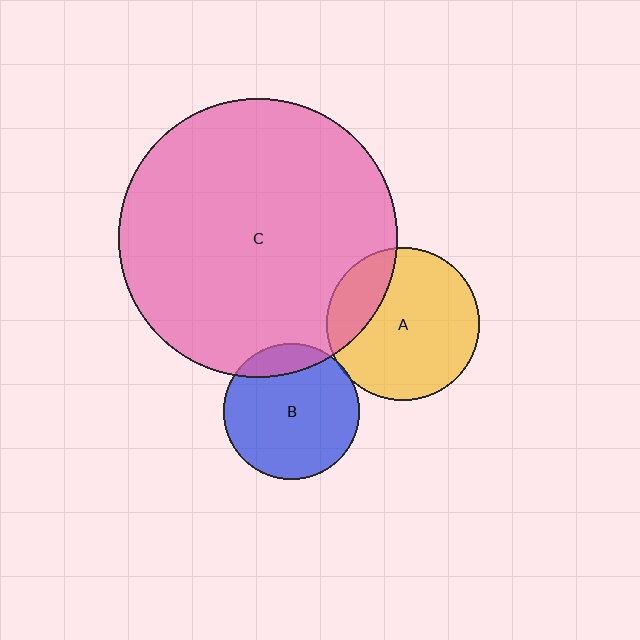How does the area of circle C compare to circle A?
Approximately 3.3 times.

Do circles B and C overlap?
Yes.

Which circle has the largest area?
Circle C (pink).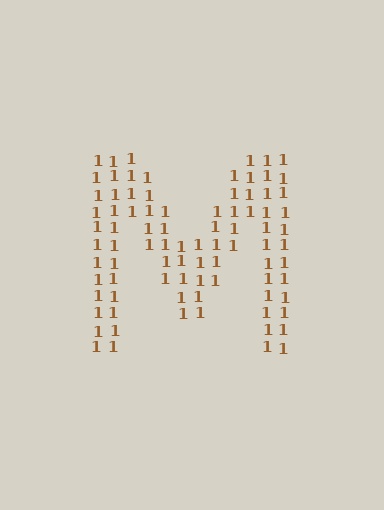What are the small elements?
The small elements are digit 1's.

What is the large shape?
The large shape is the letter M.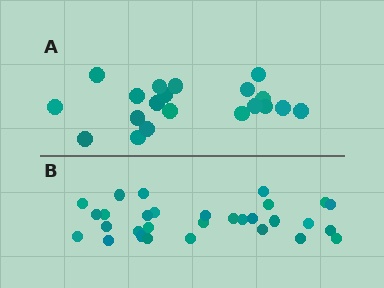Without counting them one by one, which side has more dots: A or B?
Region B (the bottom region) has more dots.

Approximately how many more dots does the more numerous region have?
Region B has roughly 10 or so more dots than region A.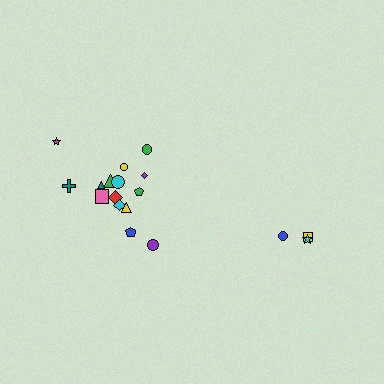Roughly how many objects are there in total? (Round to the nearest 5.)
Roughly 20 objects in total.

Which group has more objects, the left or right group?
The left group.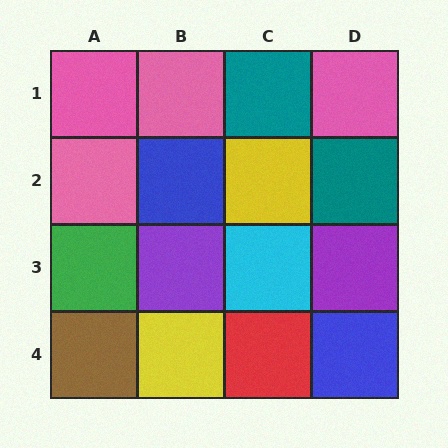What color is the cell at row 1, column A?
Pink.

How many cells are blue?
2 cells are blue.